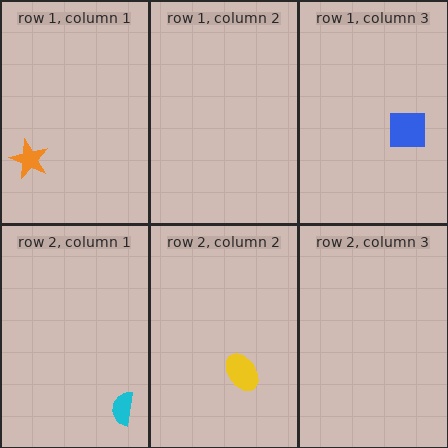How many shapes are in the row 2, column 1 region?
1.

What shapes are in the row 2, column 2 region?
The yellow ellipse.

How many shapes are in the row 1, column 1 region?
1.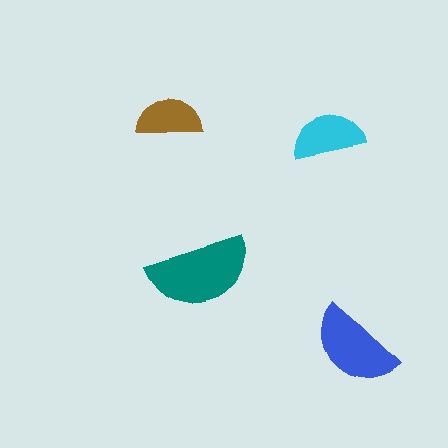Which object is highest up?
The brown semicircle is topmost.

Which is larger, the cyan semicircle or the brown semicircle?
The cyan one.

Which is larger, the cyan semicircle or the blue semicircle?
The blue one.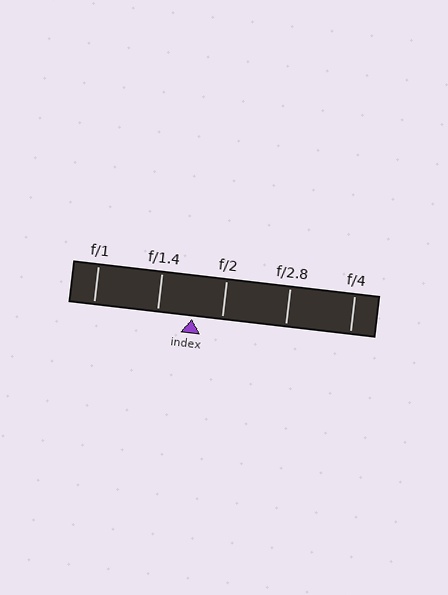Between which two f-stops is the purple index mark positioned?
The index mark is between f/1.4 and f/2.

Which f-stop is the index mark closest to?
The index mark is closest to f/2.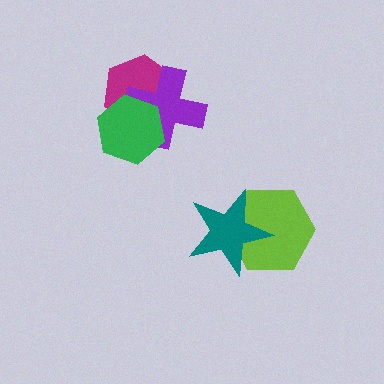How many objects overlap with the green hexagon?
2 objects overlap with the green hexagon.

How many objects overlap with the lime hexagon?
1 object overlaps with the lime hexagon.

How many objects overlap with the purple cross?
2 objects overlap with the purple cross.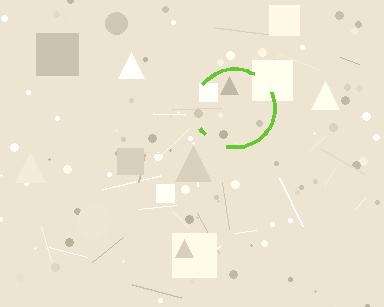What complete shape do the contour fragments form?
The contour fragments form a circle.